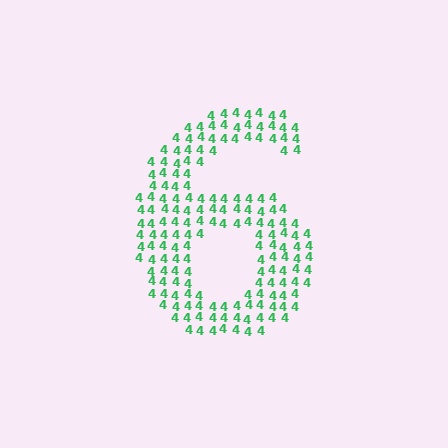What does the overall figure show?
The overall figure shows the digit 6.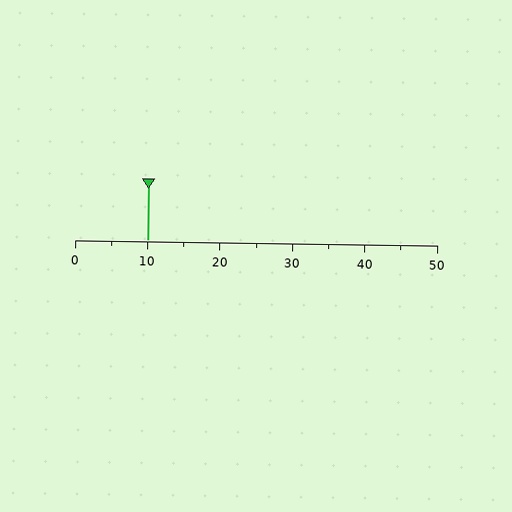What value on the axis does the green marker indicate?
The marker indicates approximately 10.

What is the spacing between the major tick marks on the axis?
The major ticks are spaced 10 apart.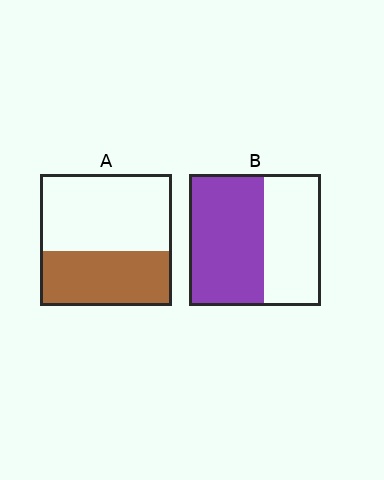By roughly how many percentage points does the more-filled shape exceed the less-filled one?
By roughly 15 percentage points (B over A).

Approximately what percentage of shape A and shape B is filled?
A is approximately 40% and B is approximately 55%.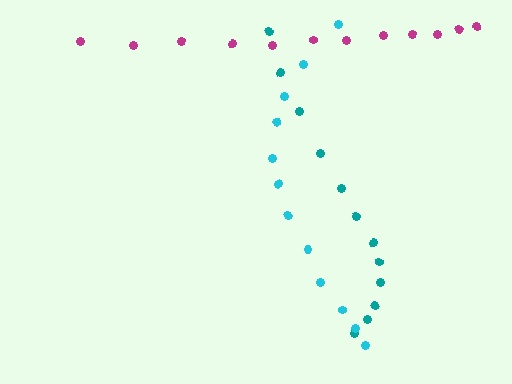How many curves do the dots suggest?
There are 3 distinct paths.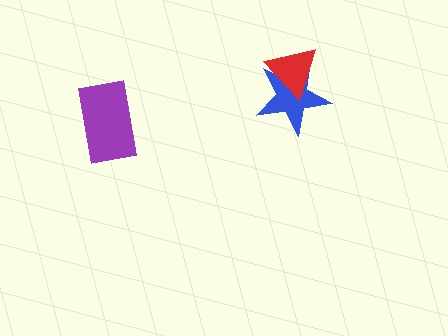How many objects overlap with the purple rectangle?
0 objects overlap with the purple rectangle.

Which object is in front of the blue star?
The red triangle is in front of the blue star.